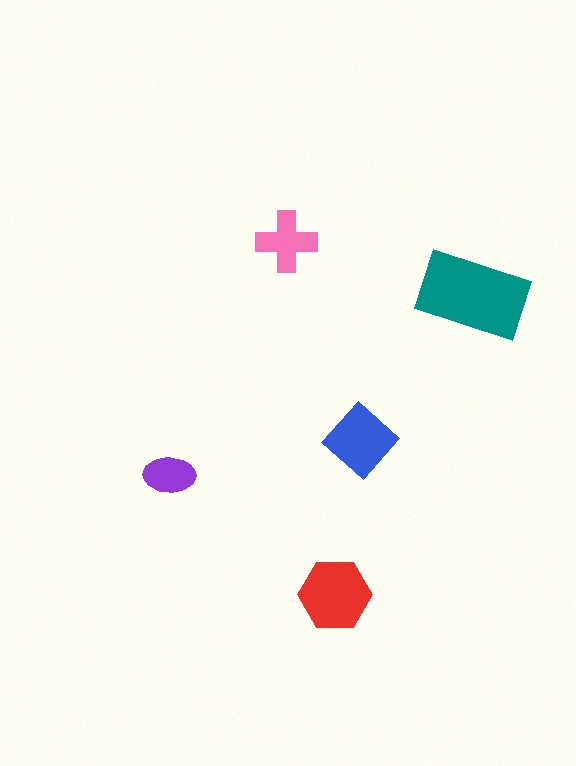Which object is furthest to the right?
The teal rectangle is rightmost.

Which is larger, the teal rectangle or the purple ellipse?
The teal rectangle.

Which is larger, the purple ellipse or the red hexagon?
The red hexagon.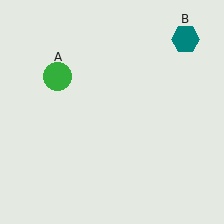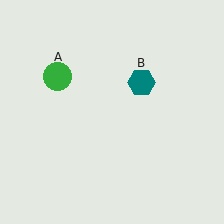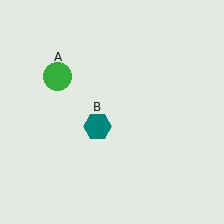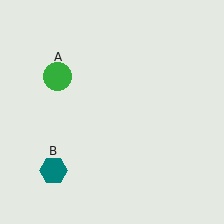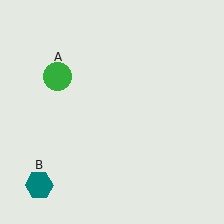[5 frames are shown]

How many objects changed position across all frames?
1 object changed position: teal hexagon (object B).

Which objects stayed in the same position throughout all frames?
Green circle (object A) remained stationary.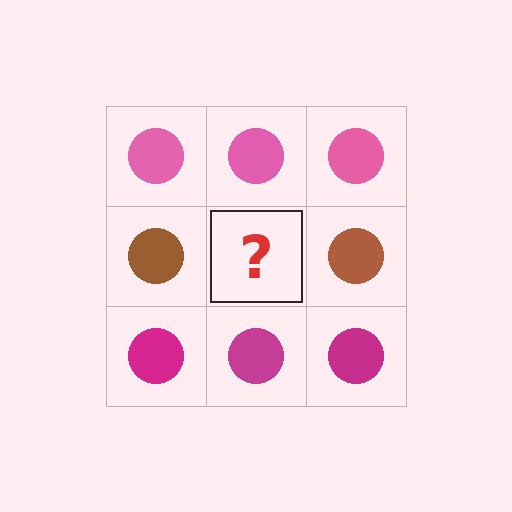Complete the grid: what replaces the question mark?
The question mark should be replaced with a brown circle.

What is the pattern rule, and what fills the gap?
The rule is that each row has a consistent color. The gap should be filled with a brown circle.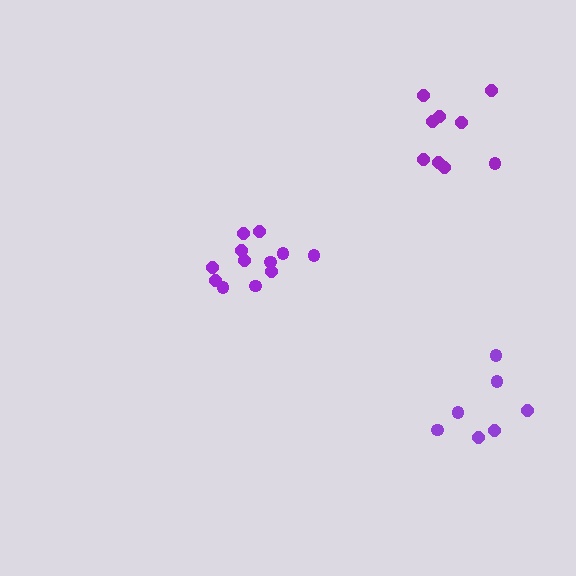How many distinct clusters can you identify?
There are 3 distinct clusters.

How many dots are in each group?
Group 1: 12 dots, Group 2: 9 dots, Group 3: 7 dots (28 total).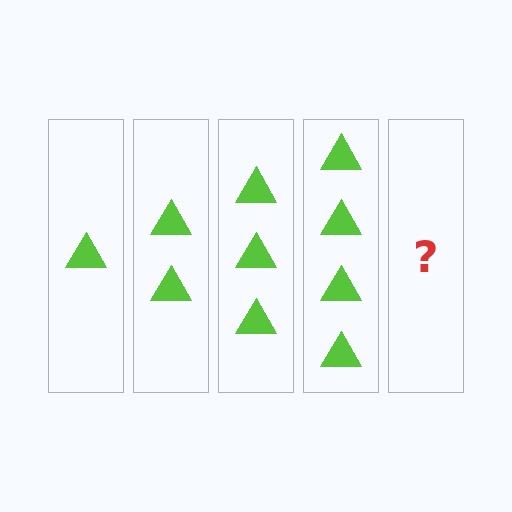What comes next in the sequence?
The next element should be 5 triangles.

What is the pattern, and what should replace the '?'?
The pattern is that each step adds one more triangle. The '?' should be 5 triangles.